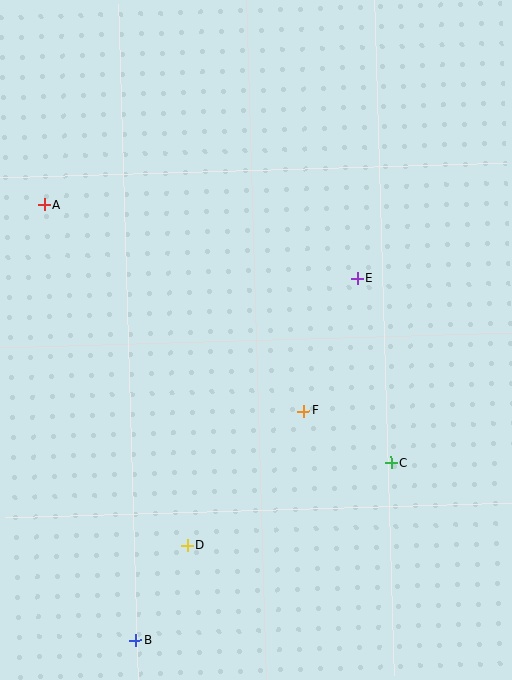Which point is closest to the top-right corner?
Point E is closest to the top-right corner.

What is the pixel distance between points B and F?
The distance between B and F is 284 pixels.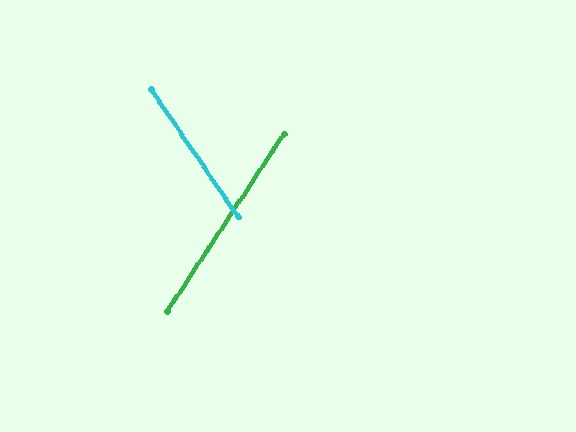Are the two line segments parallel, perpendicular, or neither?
Neither parallel nor perpendicular — they differ by about 67°.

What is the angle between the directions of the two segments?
Approximately 67 degrees.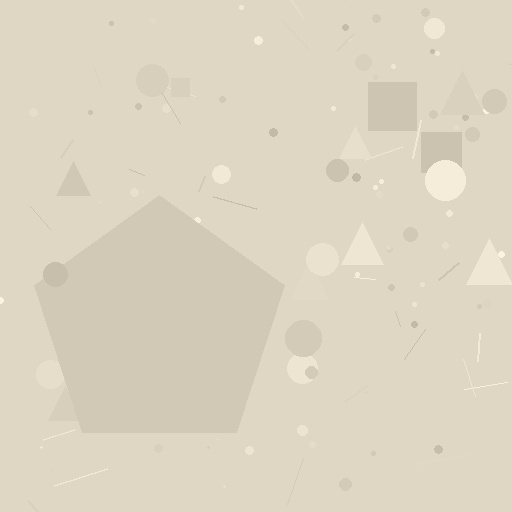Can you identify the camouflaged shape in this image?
The camouflaged shape is a pentagon.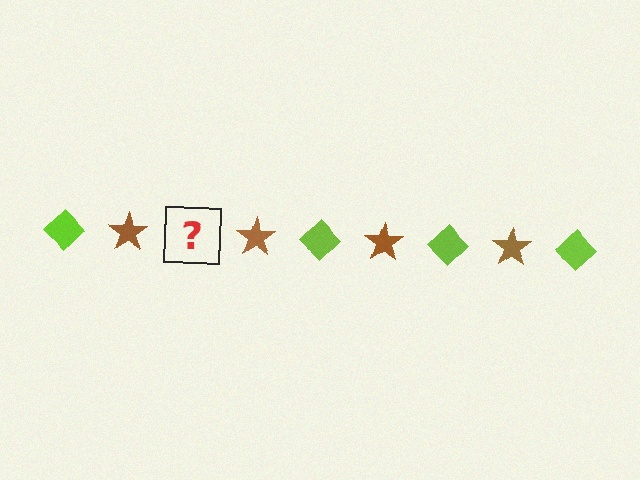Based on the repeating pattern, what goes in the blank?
The blank should be a lime diamond.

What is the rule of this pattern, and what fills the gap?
The rule is that the pattern alternates between lime diamond and brown star. The gap should be filled with a lime diamond.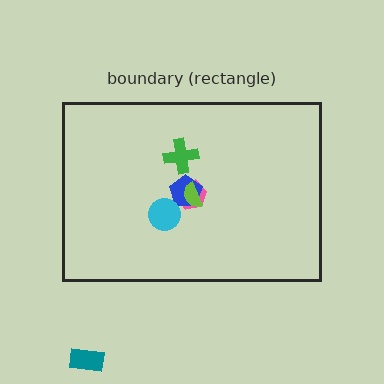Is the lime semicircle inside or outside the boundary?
Inside.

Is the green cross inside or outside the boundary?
Inside.